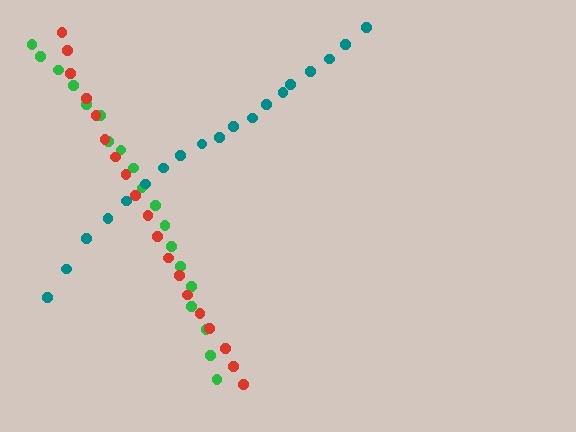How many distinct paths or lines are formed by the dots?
There are 3 distinct paths.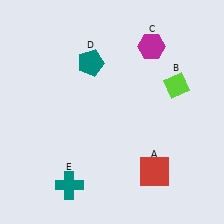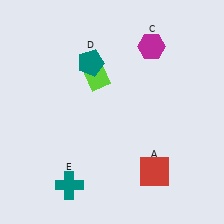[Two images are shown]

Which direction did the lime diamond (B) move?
The lime diamond (B) moved left.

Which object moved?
The lime diamond (B) moved left.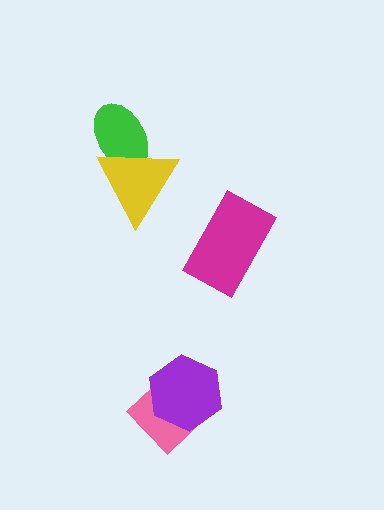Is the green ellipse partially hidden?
Yes, it is partially covered by another shape.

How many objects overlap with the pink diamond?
1 object overlaps with the pink diamond.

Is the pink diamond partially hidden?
Yes, it is partially covered by another shape.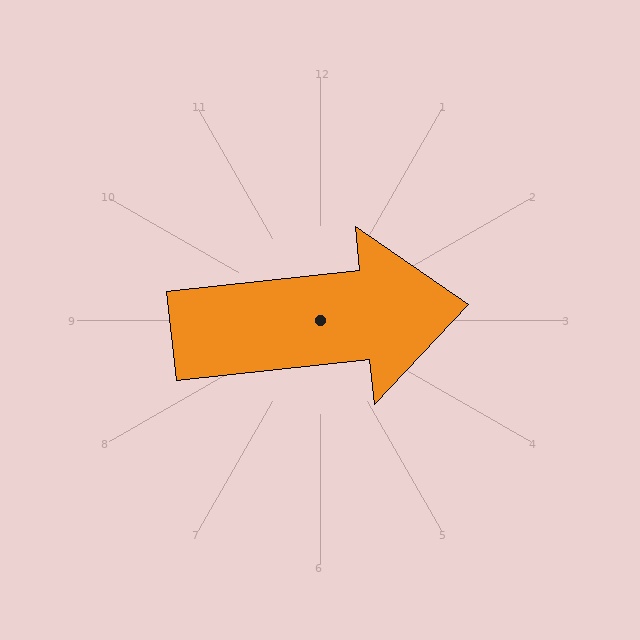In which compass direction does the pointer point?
East.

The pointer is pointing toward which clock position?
Roughly 3 o'clock.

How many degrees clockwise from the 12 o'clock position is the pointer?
Approximately 84 degrees.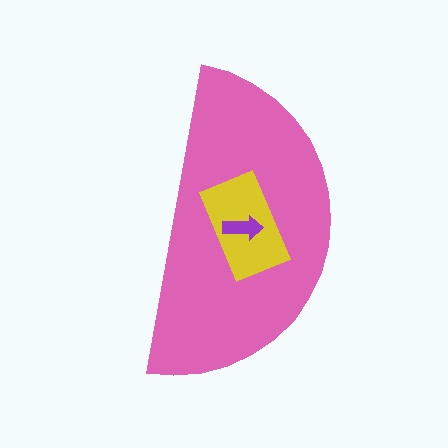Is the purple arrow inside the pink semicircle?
Yes.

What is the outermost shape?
The pink semicircle.